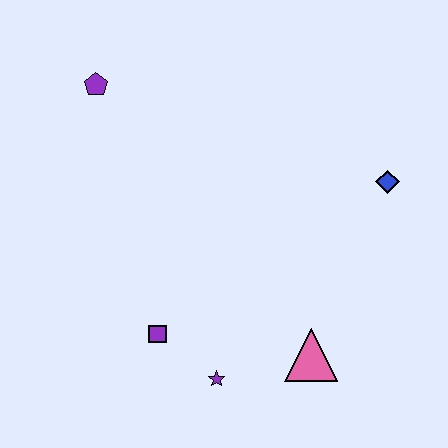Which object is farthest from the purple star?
The purple pentagon is farthest from the purple star.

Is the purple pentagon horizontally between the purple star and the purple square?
No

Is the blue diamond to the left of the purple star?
No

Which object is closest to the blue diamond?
The pink triangle is closest to the blue diamond.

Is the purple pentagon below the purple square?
No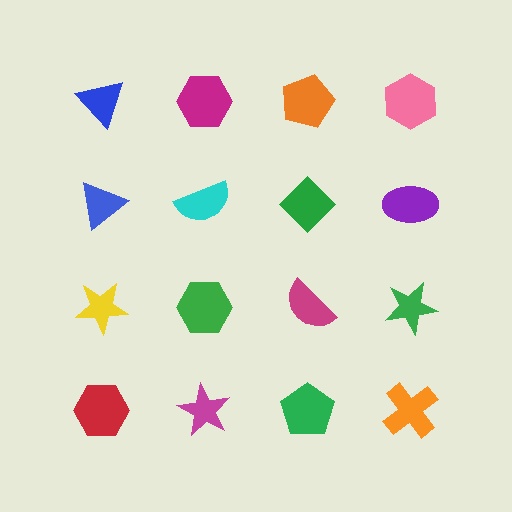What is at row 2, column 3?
A green diamond.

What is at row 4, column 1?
A red hexagon.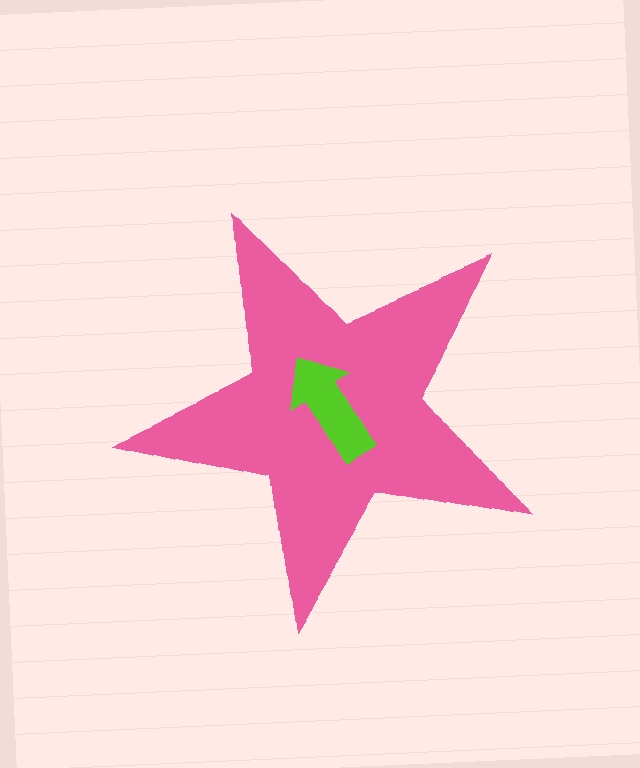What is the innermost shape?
The lime arrow.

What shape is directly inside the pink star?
The lime arrow.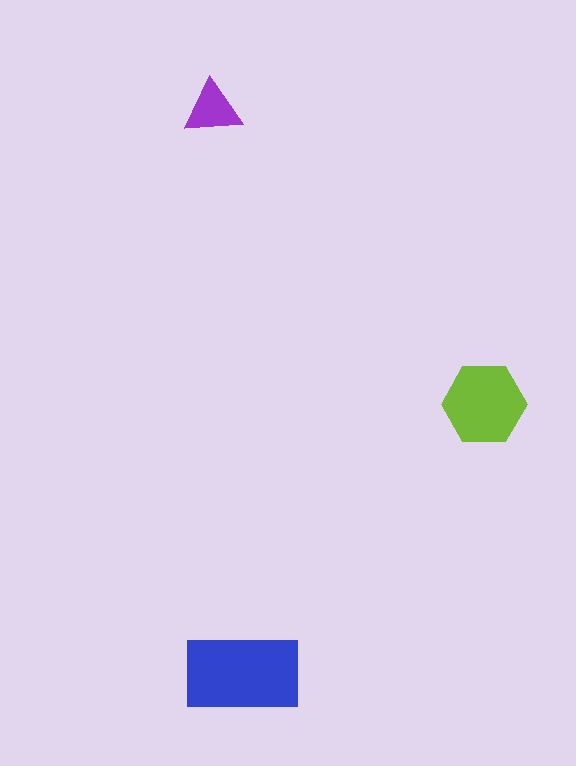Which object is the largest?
The blue rectangle.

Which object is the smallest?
The purple triangle.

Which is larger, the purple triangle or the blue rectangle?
The blue rectangle.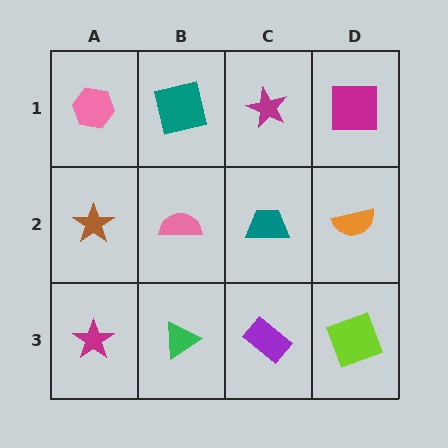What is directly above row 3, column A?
A brown star.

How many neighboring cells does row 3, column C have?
3.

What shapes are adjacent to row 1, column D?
An orange semicircle (row 2, column D), a magenta star (row 1, column C).